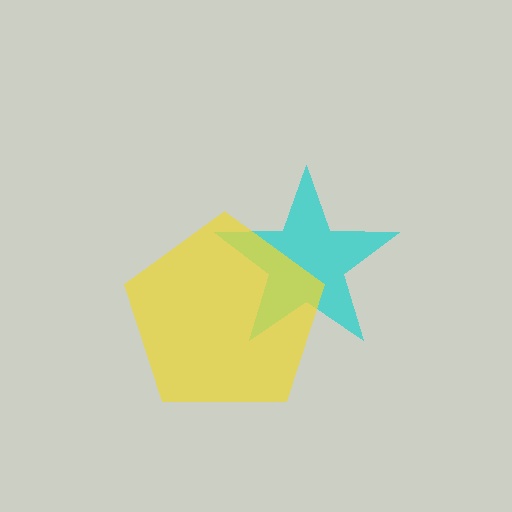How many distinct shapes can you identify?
There are 2 distinct shapes: a cyan star, a yellow pentagon.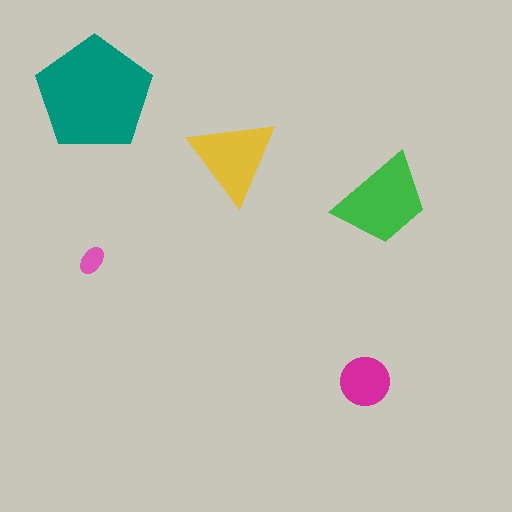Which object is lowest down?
The magenta circle is bottommost.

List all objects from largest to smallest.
The teal pentagon, the green trapezoid, the yellow triangle, the magenta circle, the pink ellipse.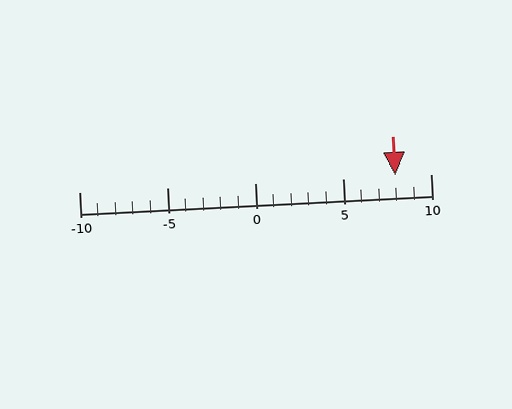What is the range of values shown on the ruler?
The ruler shows values from -10 to 10.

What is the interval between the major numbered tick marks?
The major tick marks are spaced 5 units apart.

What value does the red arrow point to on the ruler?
The red arrow points to approximately 8.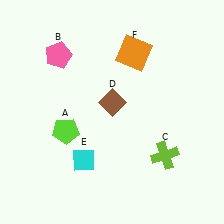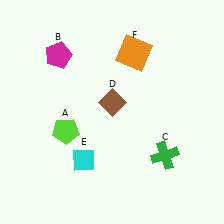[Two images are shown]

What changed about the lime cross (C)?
In Image 1, C is lime. In Image 2, it changed to green.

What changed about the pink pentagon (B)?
In Image 1, B is pink. In Image 2, it changed to magenta.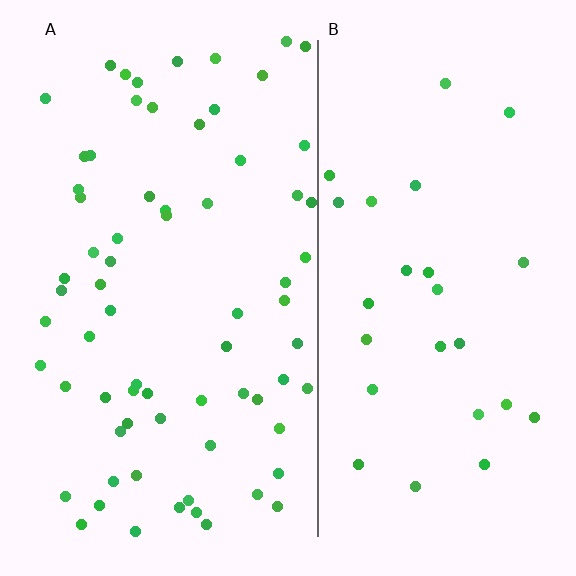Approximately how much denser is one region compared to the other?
Approximately 2.6× — region A over region B.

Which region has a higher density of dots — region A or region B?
A (the left).